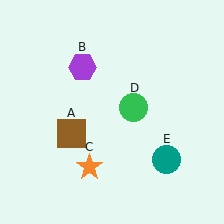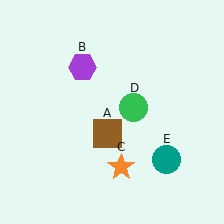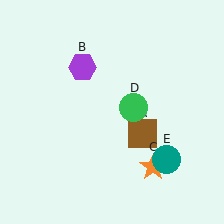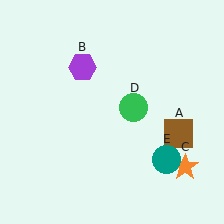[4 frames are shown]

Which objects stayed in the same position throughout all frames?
Purple hexagon (object B) and green circle (object D) and teal circle (object E) remained stationary.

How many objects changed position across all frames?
2 objects changed position: brown square (object A), orange star (object C).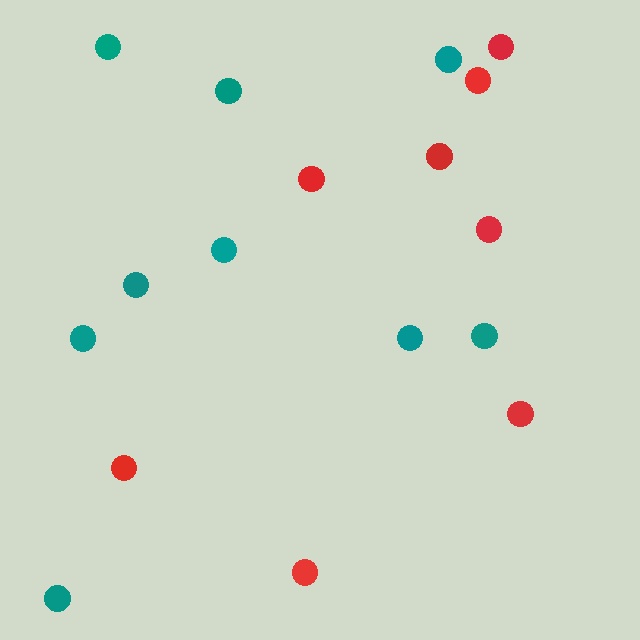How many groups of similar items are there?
There are 2 groups: one group of red circles (8) and one group of teal circles (9).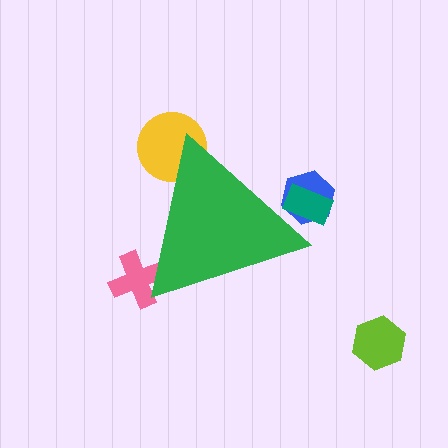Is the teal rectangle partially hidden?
Yes, the teal rectangle is partially hidden behind the green triangle.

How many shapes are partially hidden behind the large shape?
4 shapes are partially hidden.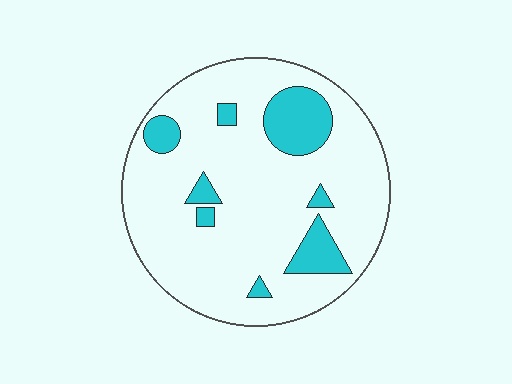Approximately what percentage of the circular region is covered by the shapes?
Approximately 15%.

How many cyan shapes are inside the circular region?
8.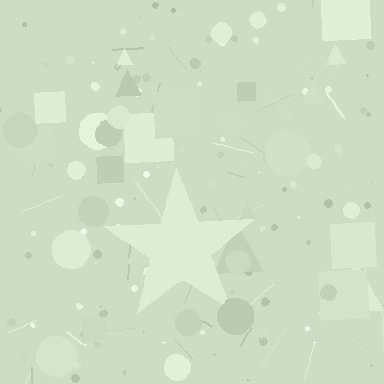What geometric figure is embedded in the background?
A star is embedded in the background.